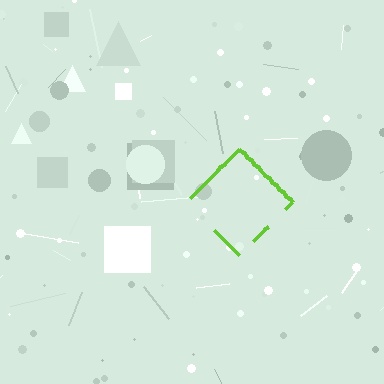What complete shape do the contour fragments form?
The contour fragments form a diamond.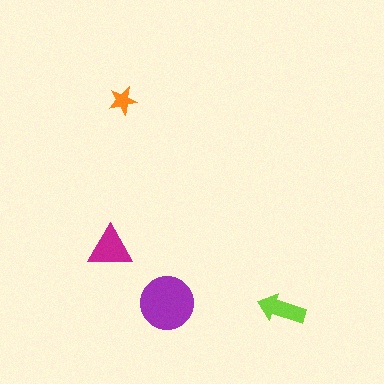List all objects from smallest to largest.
The orange star, the lime arrow, the magenta triangle, the purple circle.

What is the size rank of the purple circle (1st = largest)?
1st.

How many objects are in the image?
There are 4 objects in the image.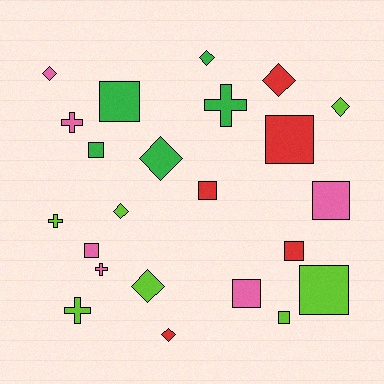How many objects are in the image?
There are 23 objects.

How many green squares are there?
There are 2 green squares.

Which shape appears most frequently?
Square, with 10 objects.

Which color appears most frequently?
Lime, with 7 objects.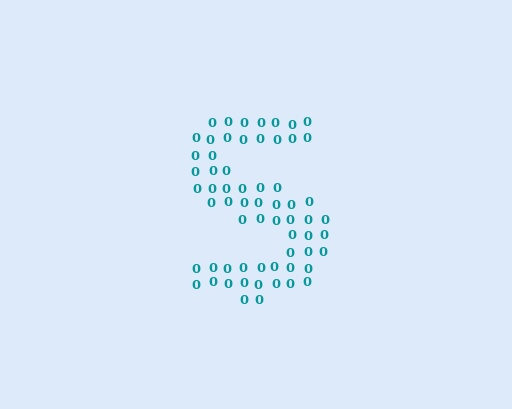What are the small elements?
The small elements are digit 0's.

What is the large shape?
The large shape is the letter S.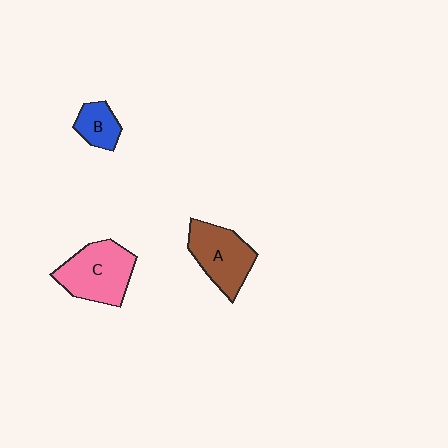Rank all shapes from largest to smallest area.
From largest to smallest: C (pink), A (brown), B (blue).